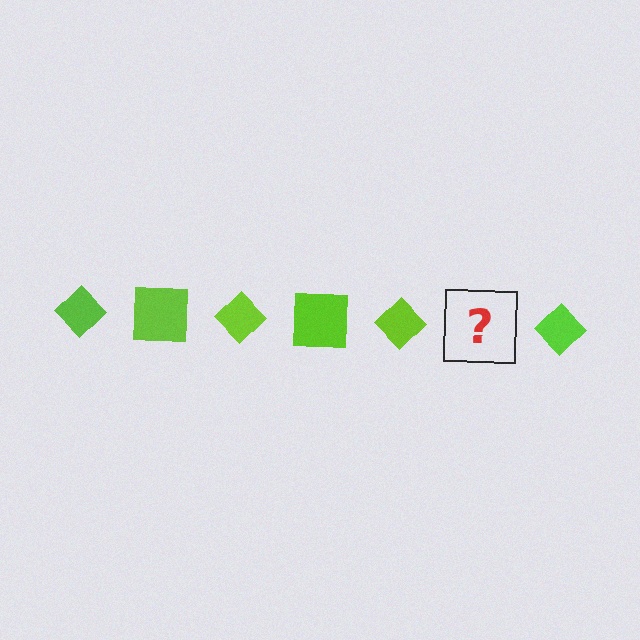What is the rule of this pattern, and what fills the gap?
The rule is that the pattern cycles through diamond, square shapes in lime. The gap should be filled with a lime square.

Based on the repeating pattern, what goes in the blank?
The blank should be a lime square.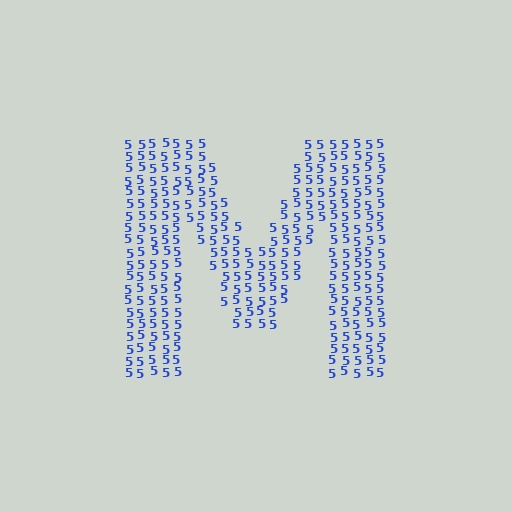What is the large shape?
The large shape is the letter M.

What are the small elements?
The small elements are digit 5's.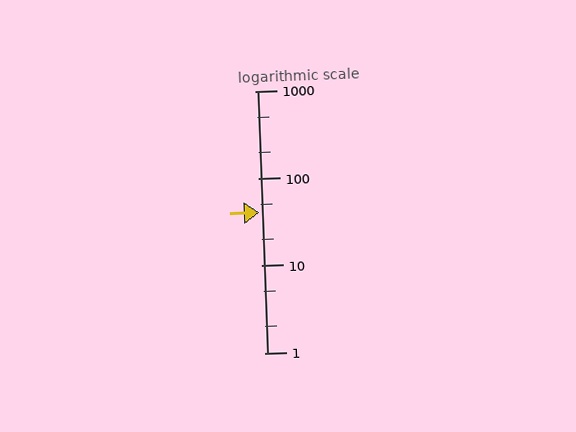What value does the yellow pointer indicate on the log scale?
The pointer indicates approximately 41.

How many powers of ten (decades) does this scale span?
The scale spans 3 decades, from 1 to 1000.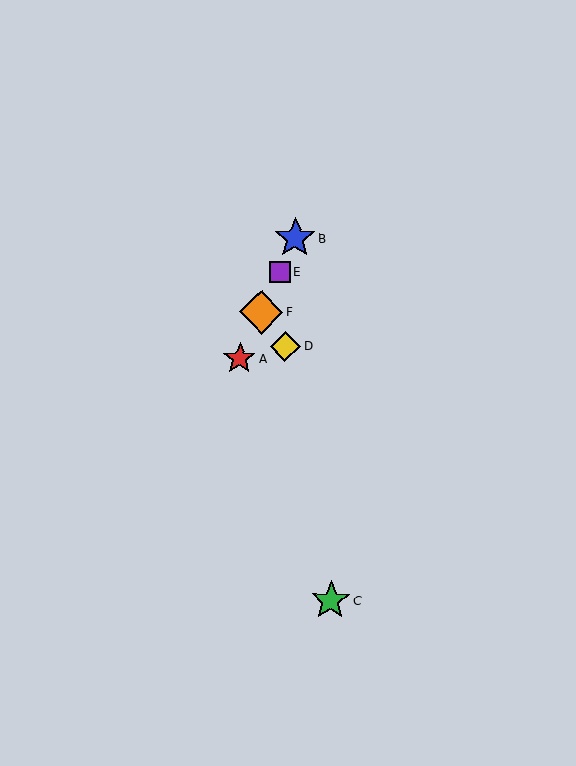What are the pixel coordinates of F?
Object F is at (261, 312).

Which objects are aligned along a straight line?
Objects A, B, E, F are aligned along a straight line.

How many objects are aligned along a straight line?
4 objects (A, B, E, F) are aligned along a straight line.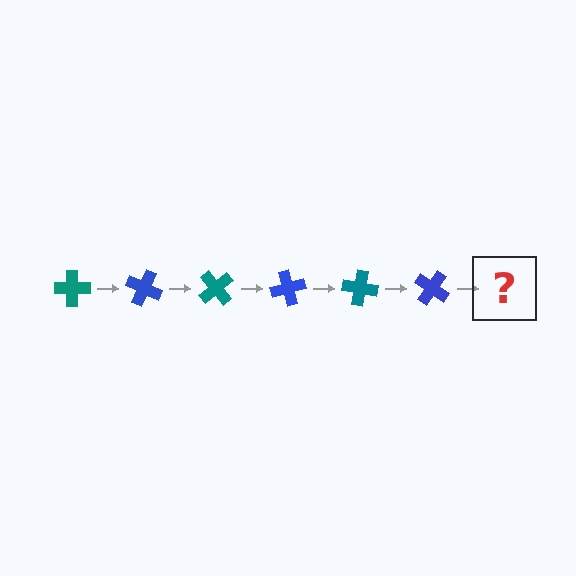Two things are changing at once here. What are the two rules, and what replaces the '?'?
The two rules are that it rotates 25 degrees each step and the color cycles through teal and blue. The '?' should be a teal cross, rotated 150 degrees from the start.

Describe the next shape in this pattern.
It should be a teal cross, rotated 150 degrees from the start.